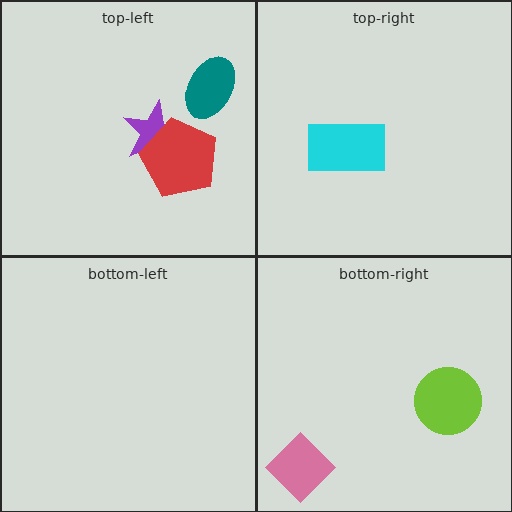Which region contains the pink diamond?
The bottom-right region.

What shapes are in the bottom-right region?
The pink diamond, the lime circle.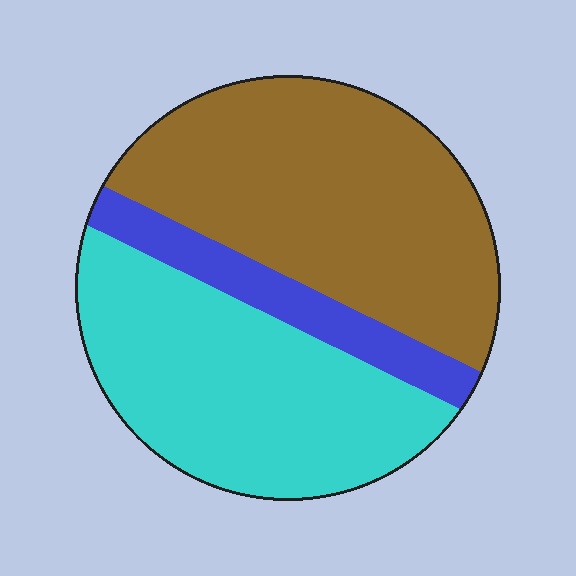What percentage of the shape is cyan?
Cyan takes up between a quarter and a half of the shape.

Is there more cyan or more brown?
Brown.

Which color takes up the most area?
Brown, at roughly 45%.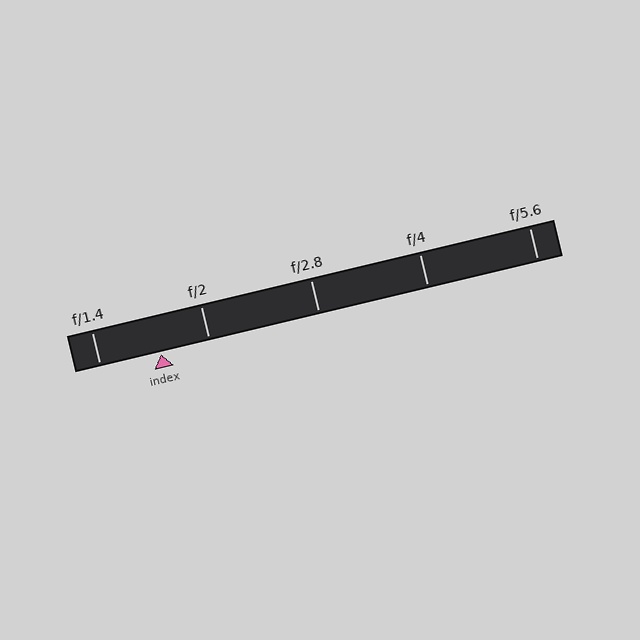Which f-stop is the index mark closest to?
The index mark is closest to f/2.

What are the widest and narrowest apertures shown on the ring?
The widest aperture shown is f/1.4 and the narrowest is f/5.6.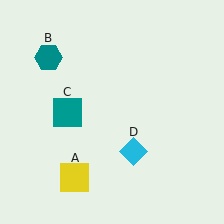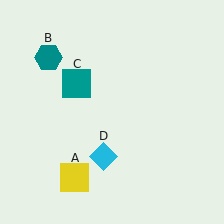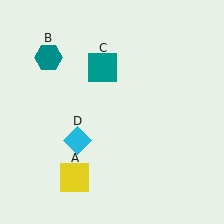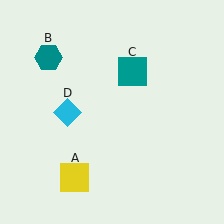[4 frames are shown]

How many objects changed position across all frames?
2 objects changed position: teal square (object C), cyan diamond (object D).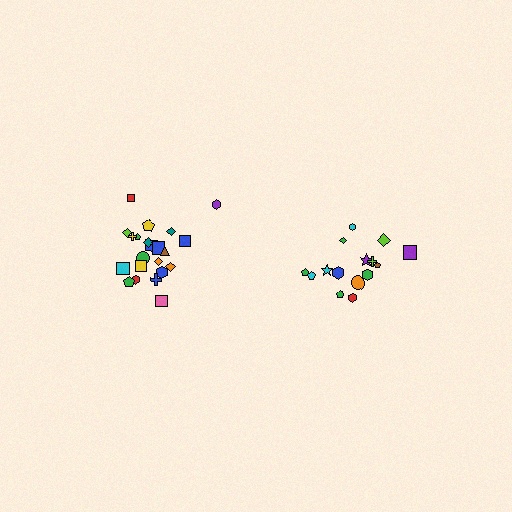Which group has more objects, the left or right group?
The left group.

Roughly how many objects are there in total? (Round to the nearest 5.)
Roughly 35 objects in total.